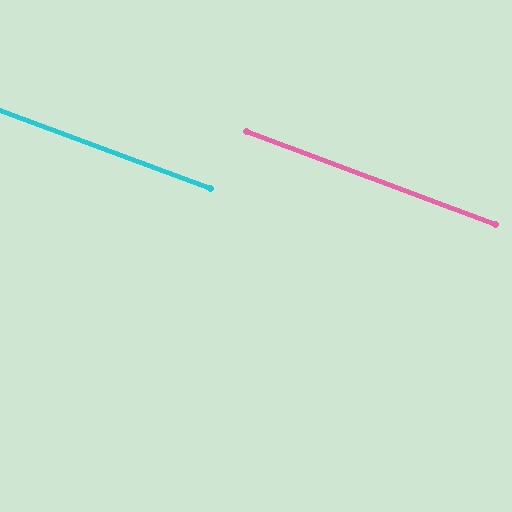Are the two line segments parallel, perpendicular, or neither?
Parallel — their directions differ by only 0.5°.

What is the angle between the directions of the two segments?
Approximately 0 degrees.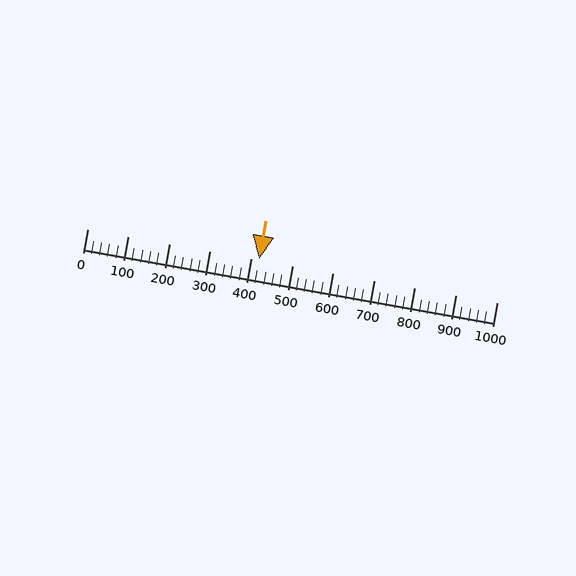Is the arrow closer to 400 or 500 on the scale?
The arrow is closer to 400.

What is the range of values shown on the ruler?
The ruler shows values from 0 to 1000.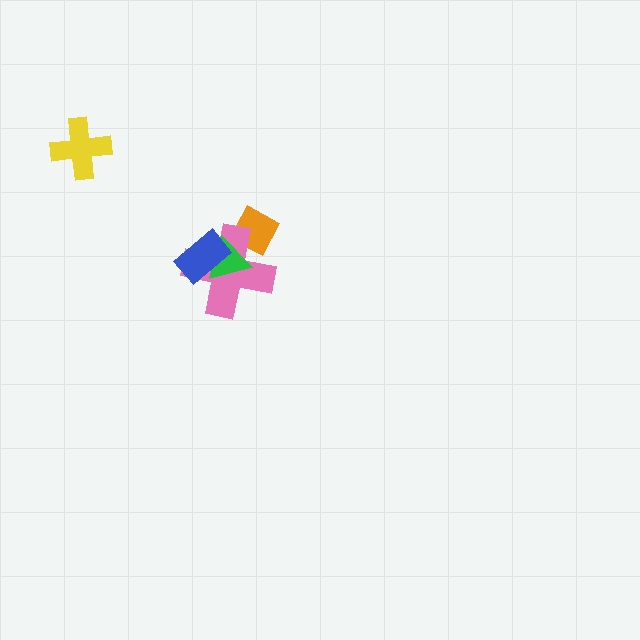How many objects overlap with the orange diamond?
2 objects overlap with the orange diamond.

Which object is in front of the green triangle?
The blue rectangle is in front of the green triangle.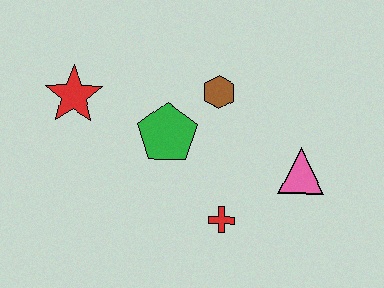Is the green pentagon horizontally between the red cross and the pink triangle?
No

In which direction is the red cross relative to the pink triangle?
The red cross is to the left of the pink triangle.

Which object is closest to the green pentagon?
The brown hexagon is closest to the green pentagon.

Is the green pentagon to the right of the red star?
Yes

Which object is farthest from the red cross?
The red star is farthest from the red cross.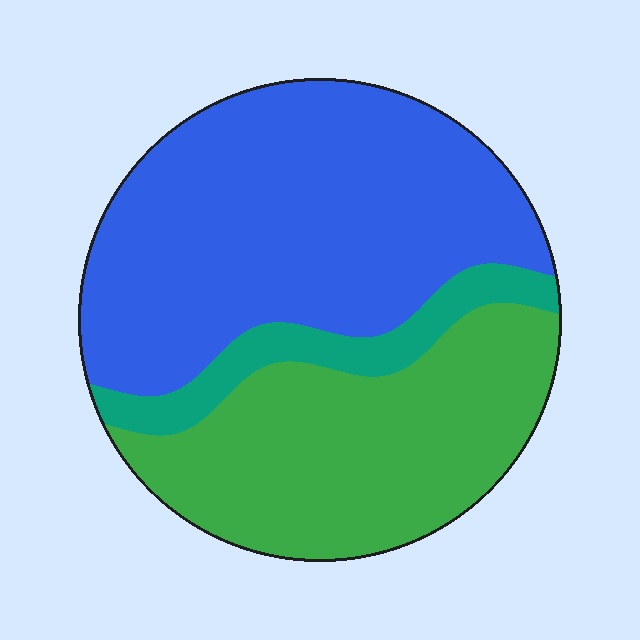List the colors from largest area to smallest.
From largest to smallest: blue, green, teal.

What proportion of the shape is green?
Green takes up between a third and a half of the shape.